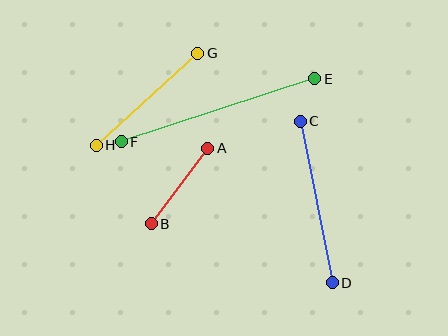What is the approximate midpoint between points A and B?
The midpoint is at approximately (179, 186) pixels.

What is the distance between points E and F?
The distance is approximately 204 pixels.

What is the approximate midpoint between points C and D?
The midpoint is at approximately (316, 202) pixels.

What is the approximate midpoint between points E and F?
The midpoint is at approximately (218, 110) pixels.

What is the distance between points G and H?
The distance is approximately 137 pixels.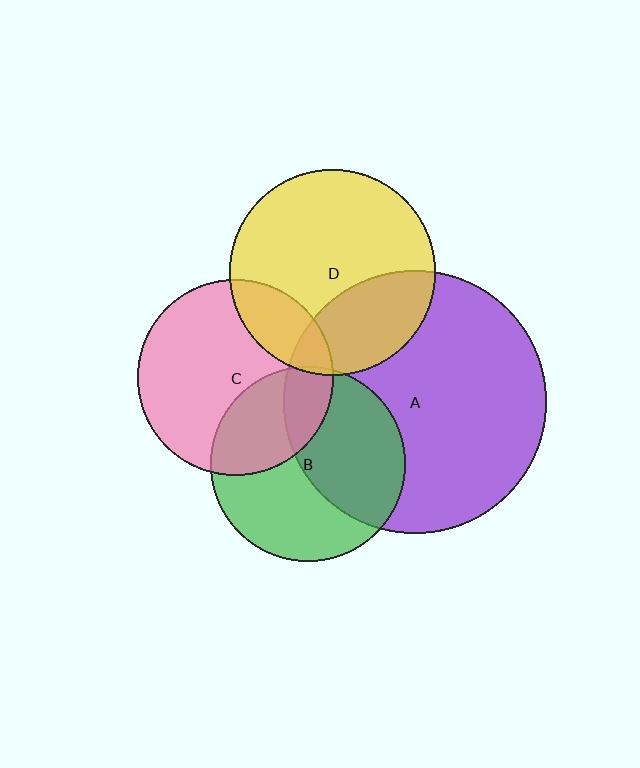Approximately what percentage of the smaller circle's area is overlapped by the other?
Approximately 20%.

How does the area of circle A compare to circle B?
Approximately 1.8 times.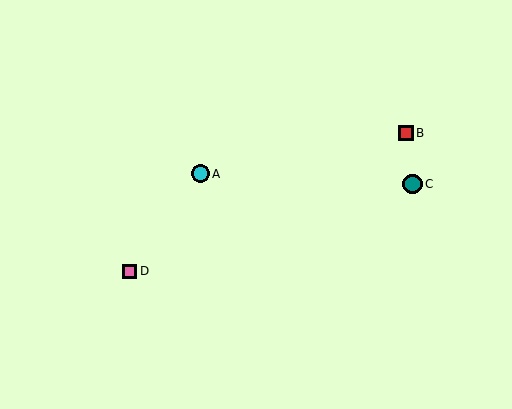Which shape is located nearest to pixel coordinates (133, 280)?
The pink square (labeled D) at (130, 271) is nearest to that location.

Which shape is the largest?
The teal circle (labeled C) is the largest.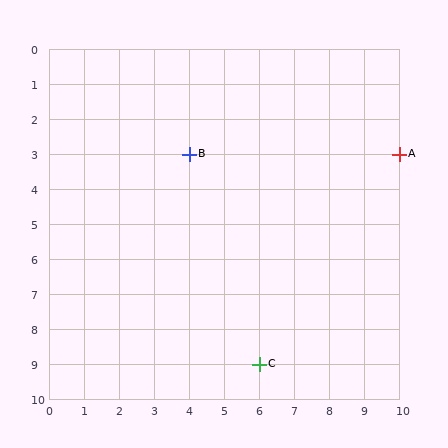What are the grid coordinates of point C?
Point C is at grid coordinates (6, 9).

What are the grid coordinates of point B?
Point B is at grid coordinates (4, 3).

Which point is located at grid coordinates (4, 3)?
Point B is at (4, 3).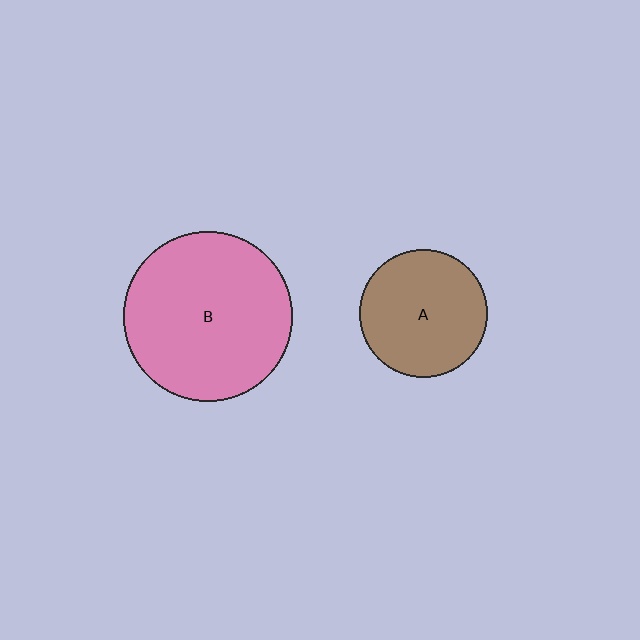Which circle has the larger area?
Circle B (pink).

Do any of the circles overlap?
No, none of the circles overlap.